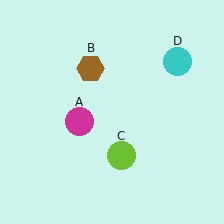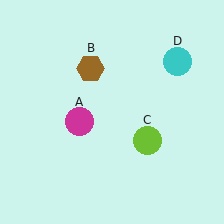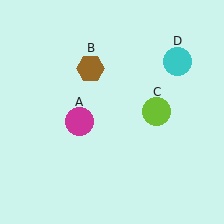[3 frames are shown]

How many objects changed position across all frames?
1 object changed position: lime circle (object C).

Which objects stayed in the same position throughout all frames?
Magenta circle (object A) and brown hexagon (object B) and cyan circle (object D) remained stationary.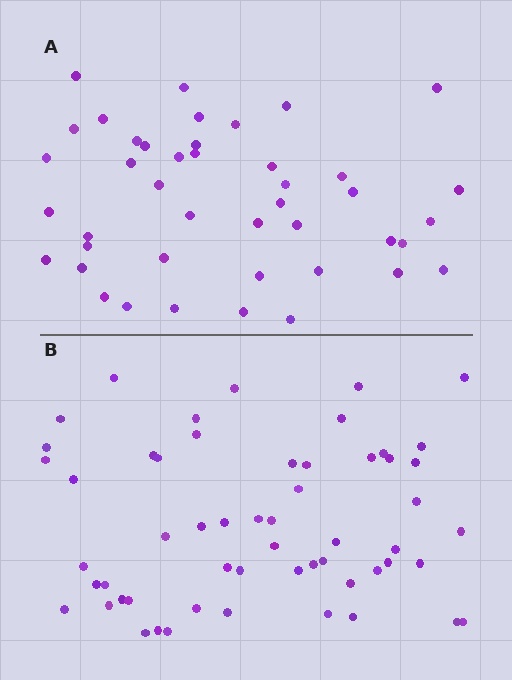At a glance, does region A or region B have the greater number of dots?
Region B (the bottom region) has more dots.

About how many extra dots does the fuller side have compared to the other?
Region B has approximately 15 more dots than region A.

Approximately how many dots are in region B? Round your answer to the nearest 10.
About 60 dots. (The exact count is 56, which rounds to 60.)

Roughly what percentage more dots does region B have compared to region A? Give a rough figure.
About 30% more.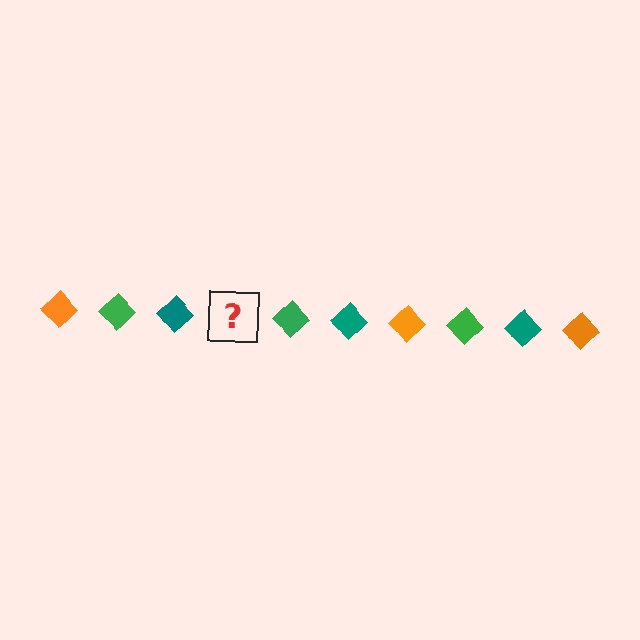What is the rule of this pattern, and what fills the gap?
The rule is that the pattern cycles through orange, green, teal diamonds. The gap should be filled with an orange diamond.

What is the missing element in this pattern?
The missing element is an orange diamond.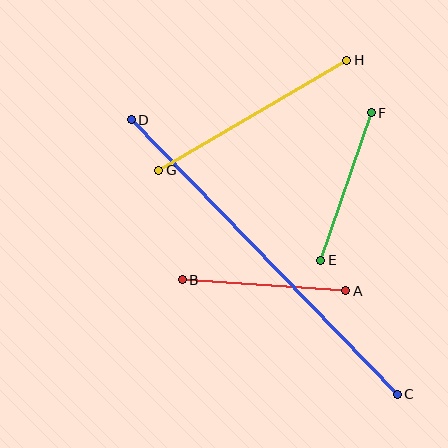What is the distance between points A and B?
The distance is approximately 164 pixels.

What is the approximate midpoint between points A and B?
The midpoint is at approximately (264, 285) pixels.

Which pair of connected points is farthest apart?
Points C and D are farthest apart.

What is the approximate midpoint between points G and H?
The midpoint is at approximately (253, 115) pixels.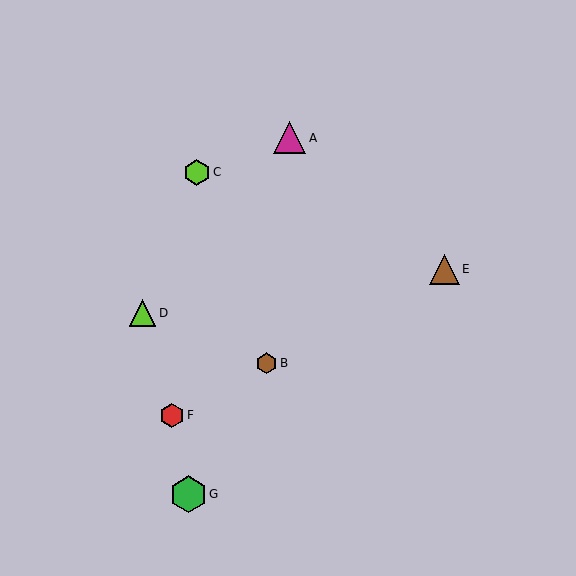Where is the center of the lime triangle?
The center of the lime triangle is at (143, 313).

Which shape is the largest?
The green hexagon (labeled G) is the largest.